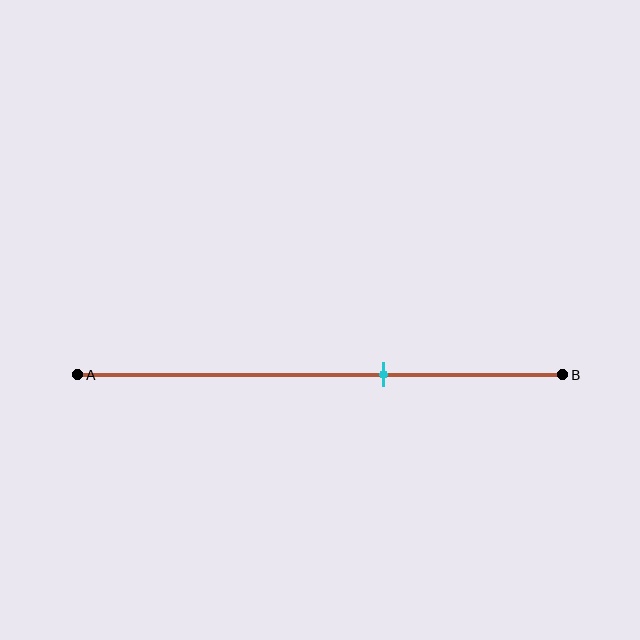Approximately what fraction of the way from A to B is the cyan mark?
The cyan mark is approximately 65% of the way from A to B.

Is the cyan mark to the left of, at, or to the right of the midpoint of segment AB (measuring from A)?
The cyan mark is to the right of the midpoint of segment AB.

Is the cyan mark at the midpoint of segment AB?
No, the mark is at about 65% from A, not at the 50% midpoint.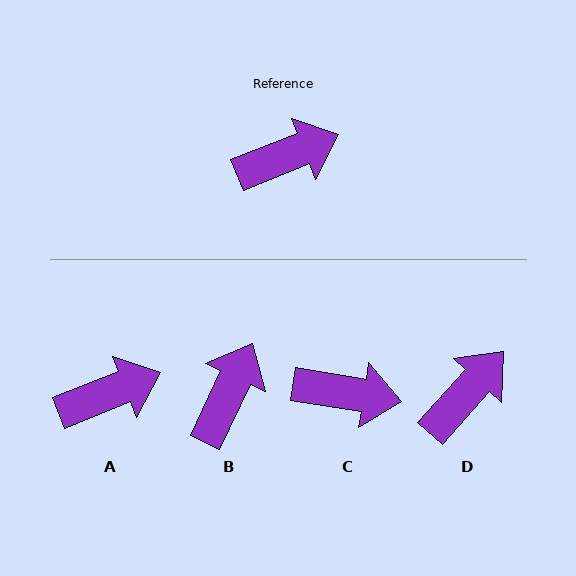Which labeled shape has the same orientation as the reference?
A.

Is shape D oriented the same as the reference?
No, it is off by about 26 degrees.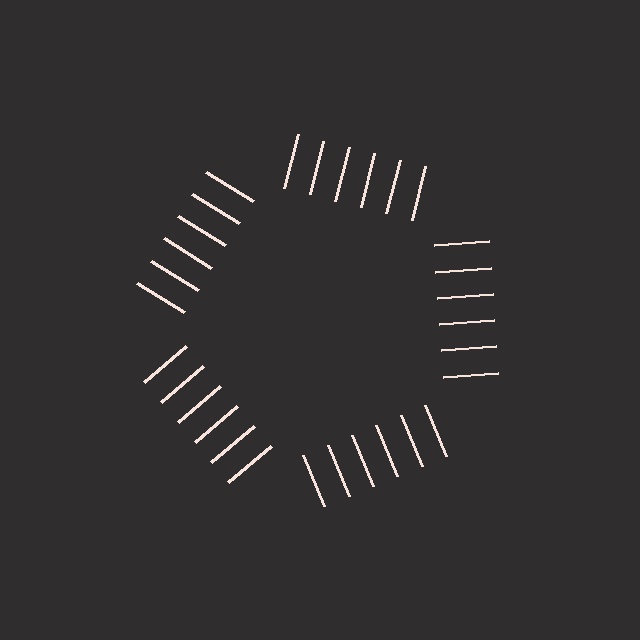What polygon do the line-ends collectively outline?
An illusory pentagon — the line segments terminate on its edges but no continuous stroke is drawn.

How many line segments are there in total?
30 — 6 along each of the 5 edges.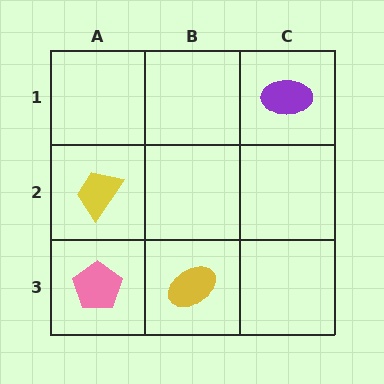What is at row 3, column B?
A yellow ellipse.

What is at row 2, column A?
A yellow trapezoid.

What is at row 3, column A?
A pink pentagon.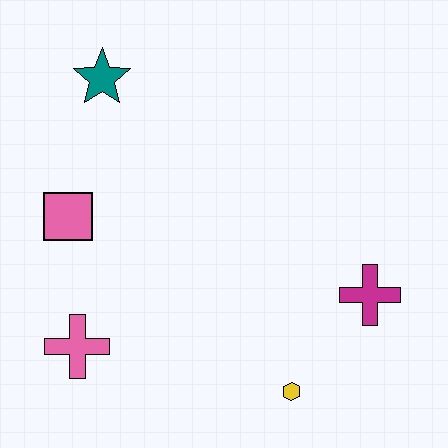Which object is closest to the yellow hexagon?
The magenta cross is closest to the yellow hexagon.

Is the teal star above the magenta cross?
Yes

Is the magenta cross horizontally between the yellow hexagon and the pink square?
No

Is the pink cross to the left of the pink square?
No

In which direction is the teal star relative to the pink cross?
The teal star is above the pink cross.